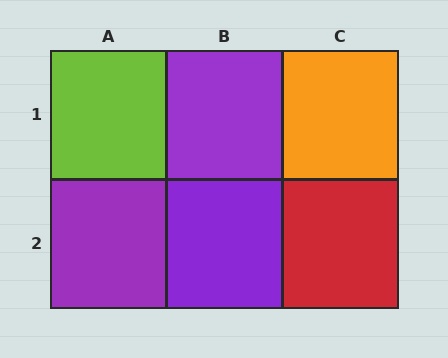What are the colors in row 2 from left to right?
Purple, purple, red.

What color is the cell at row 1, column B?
Purple.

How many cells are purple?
3 cells are purple.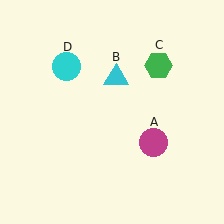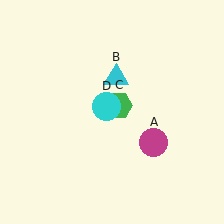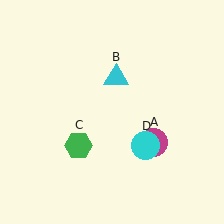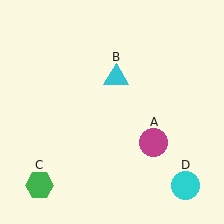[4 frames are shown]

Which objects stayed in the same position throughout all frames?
Magenta circle (object A) and cyan triangle (object B) remained stationary.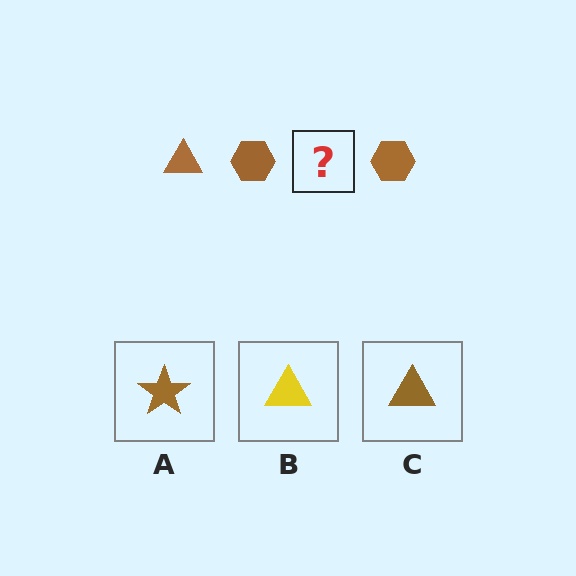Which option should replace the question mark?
Option C.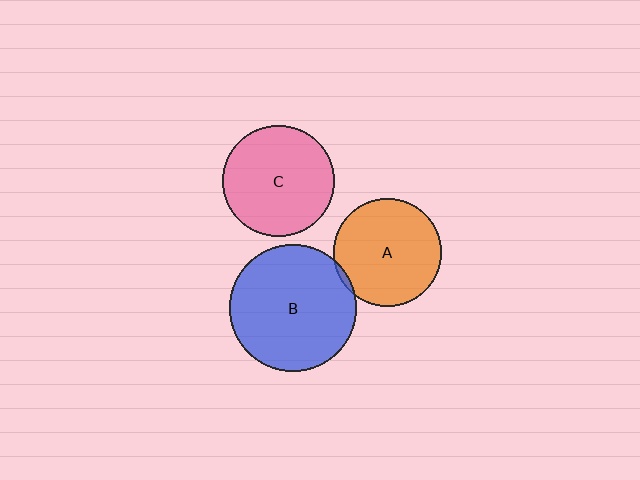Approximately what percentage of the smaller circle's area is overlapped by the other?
Approximately 5%.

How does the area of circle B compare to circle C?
Approximately 1.3 times.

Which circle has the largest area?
Circle B (blue).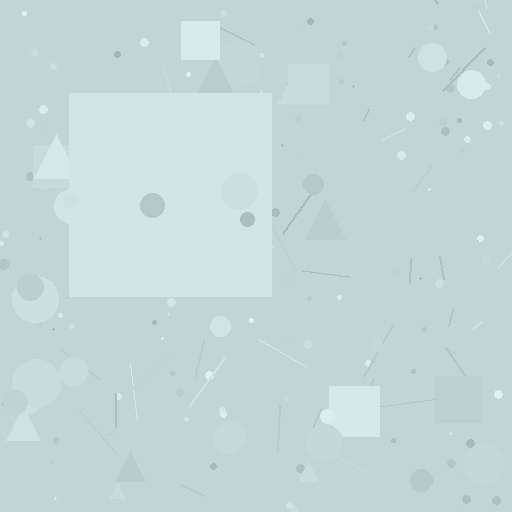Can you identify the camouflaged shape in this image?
The camouflaged shape is a square.